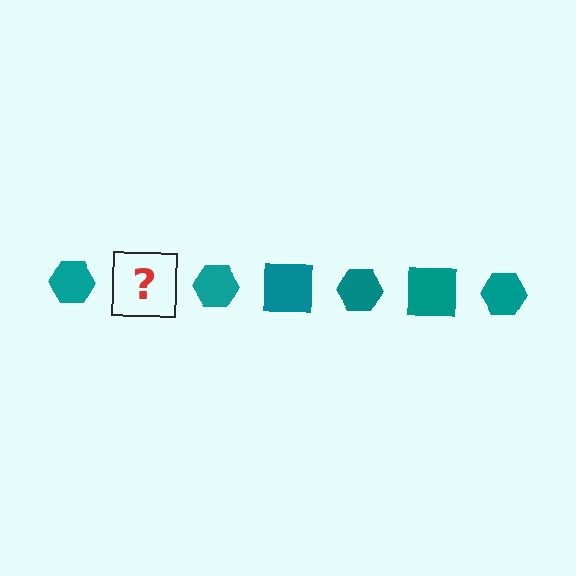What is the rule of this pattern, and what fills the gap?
The rule is that the pattern cycles through hexagon, square shapes in teal. The gap should be filled with a teal square.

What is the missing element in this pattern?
The missing element is a teal square.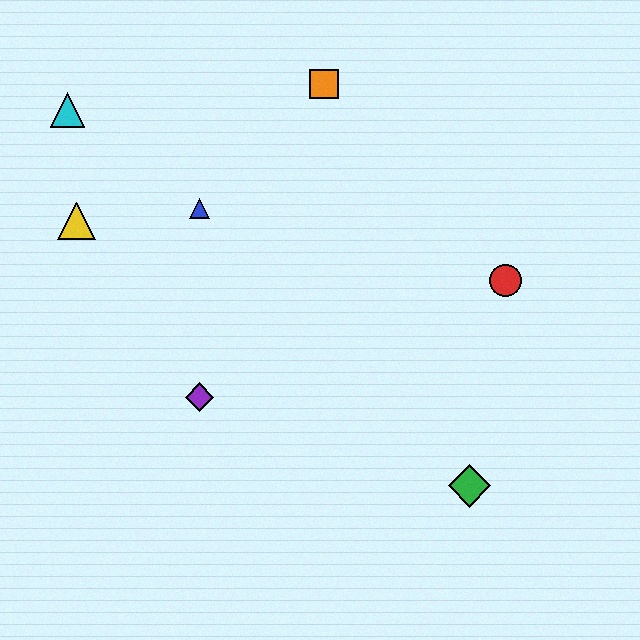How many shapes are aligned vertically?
2 shapes (the blue triangle, the purple diamond) are aligned vertically.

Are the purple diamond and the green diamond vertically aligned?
No, the purple diamond is at x≈199 and the green diamond is at x≈469.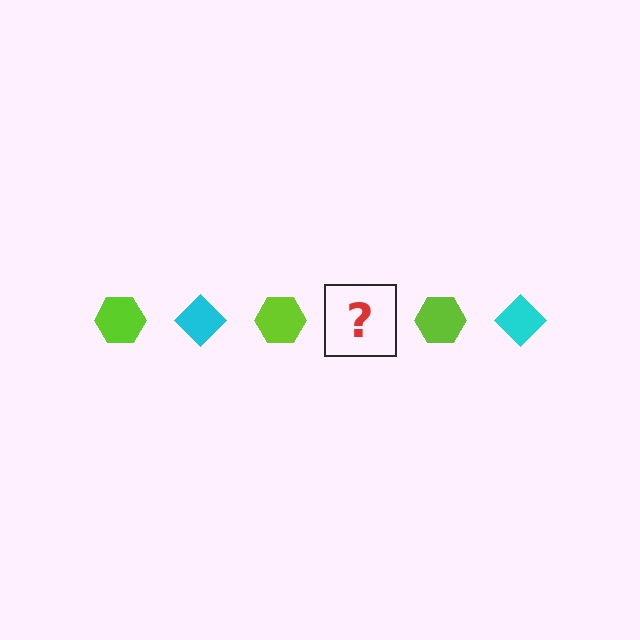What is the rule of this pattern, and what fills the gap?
The rule is that the pattern alternates between lime hexagon and cyan diamond. The gap should be filled with a cyan diamond.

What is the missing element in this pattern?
The missing element is a cyan diamond.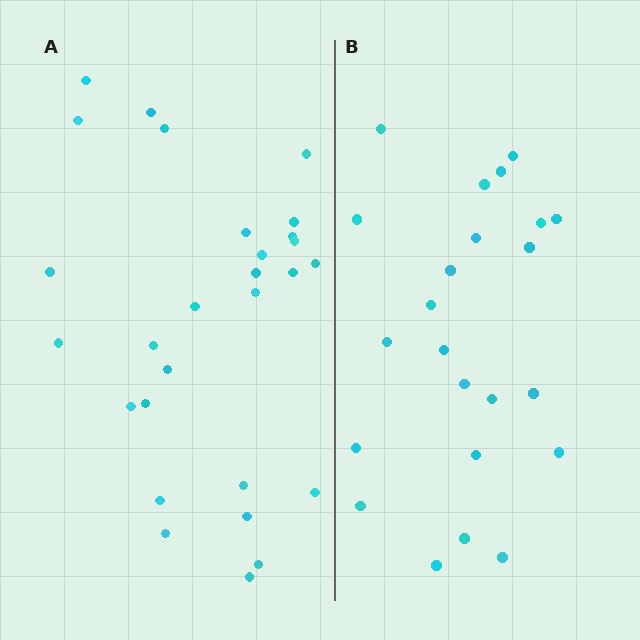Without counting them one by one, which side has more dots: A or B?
Region A (the left region) has more dots.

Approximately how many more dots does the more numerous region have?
Region A has about 5 more dots than region B.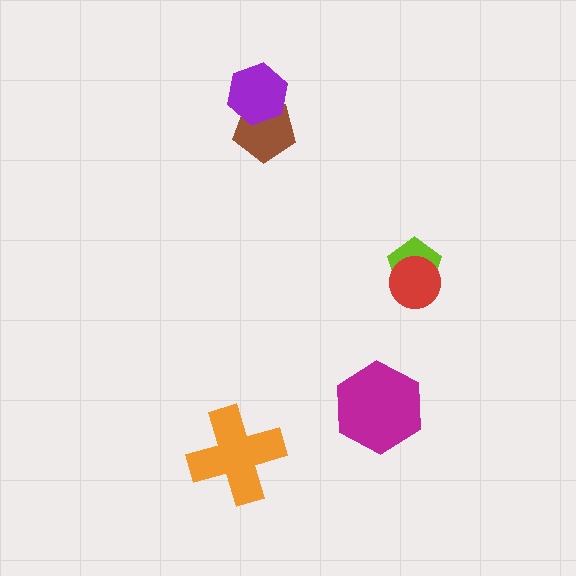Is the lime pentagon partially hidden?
Yes, it is partially covered by another shape.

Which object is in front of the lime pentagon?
The red circle is in front of the lime pentagon.